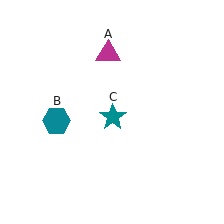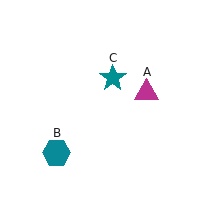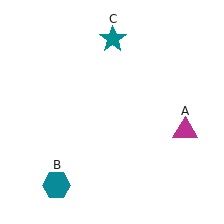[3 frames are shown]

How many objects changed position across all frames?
3 objects changed position: magenta triangle (object A), teal hexagon (object B), teal star (object C).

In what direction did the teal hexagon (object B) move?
The teal hexagon (object B) moved down.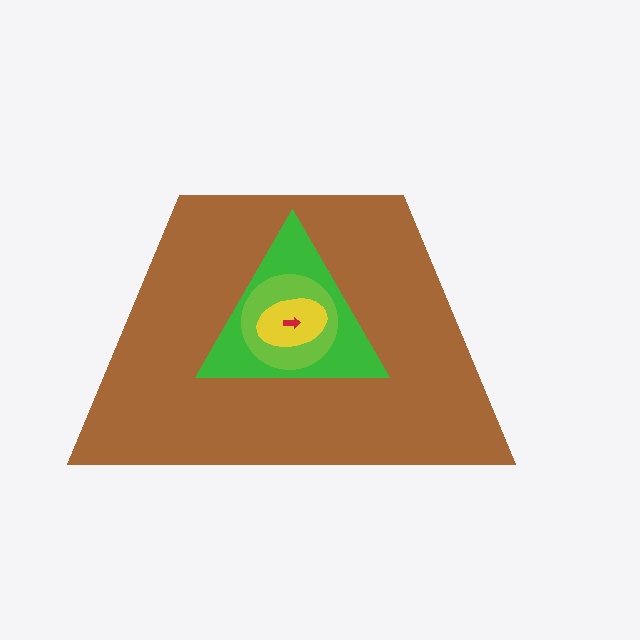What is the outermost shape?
The brown trapezoid.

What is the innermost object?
The red arrow.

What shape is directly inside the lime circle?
The yellow ellipse.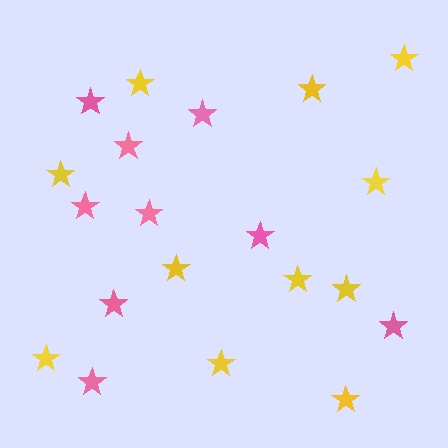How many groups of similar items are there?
There are 2 groups: one group of pink stars (9) and one group of yellow stars (11).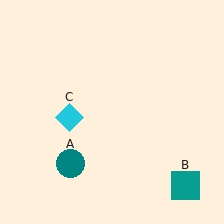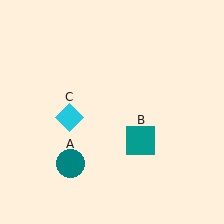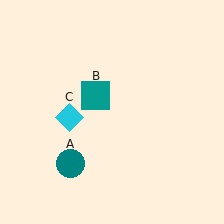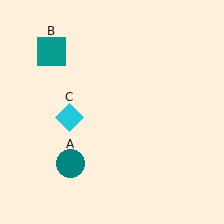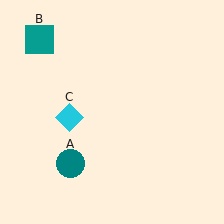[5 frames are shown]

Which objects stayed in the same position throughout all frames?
Teal circle (object A) and cyan diamond (object C) remained stationary.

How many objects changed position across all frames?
1 object changed position: teal square (object B).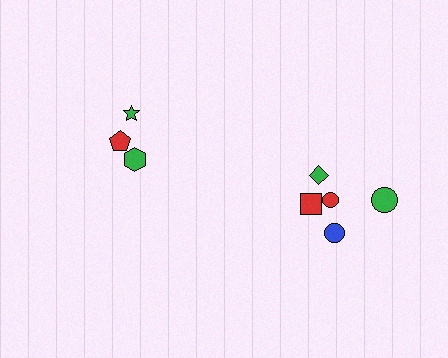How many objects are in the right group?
There are 5 objects.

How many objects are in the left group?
There are 3 objects.